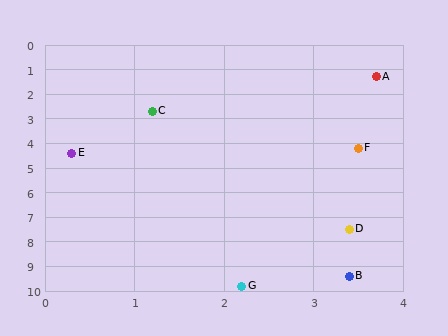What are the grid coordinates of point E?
Point E is at approximately (0.3, 4.4).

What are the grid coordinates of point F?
Point F is at approximately (3.5, 4.2).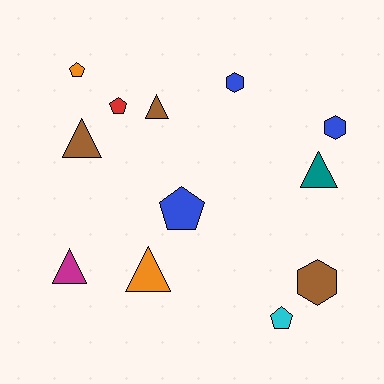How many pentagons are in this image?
There are 4 pentagons.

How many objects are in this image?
There are 12 objects.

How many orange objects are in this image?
There are 2 orange objects.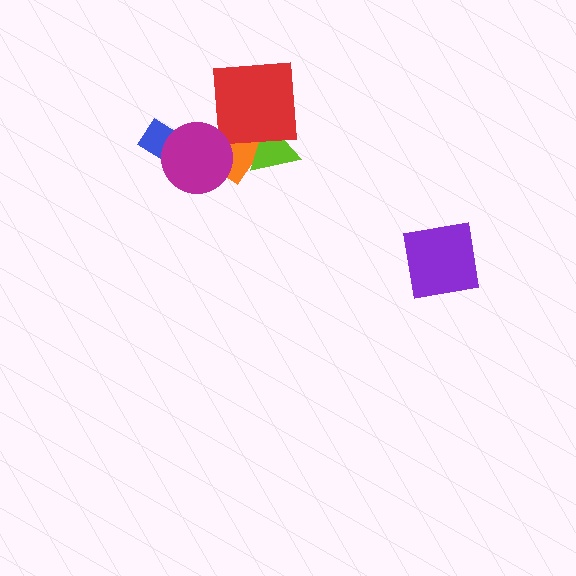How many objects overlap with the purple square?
0 objects overlap with the purple square.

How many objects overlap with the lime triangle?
2 objects overlap with the lime triangle.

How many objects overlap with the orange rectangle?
3 objects overlap with the orange rectangle.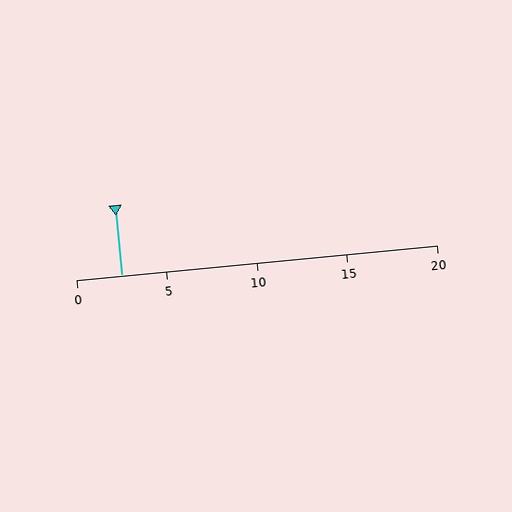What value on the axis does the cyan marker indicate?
The marker indicates approximately 2.5.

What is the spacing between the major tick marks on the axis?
The major ticks are spaced 5 apart.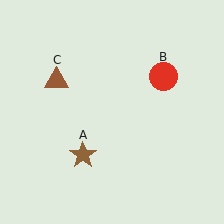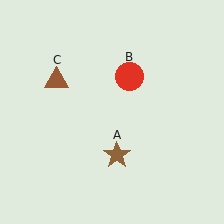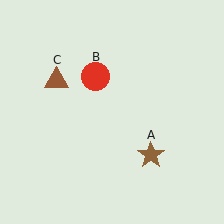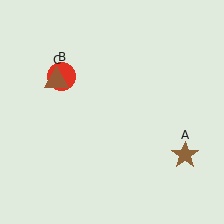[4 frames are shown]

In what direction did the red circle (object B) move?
The red circle (object B) moved left.